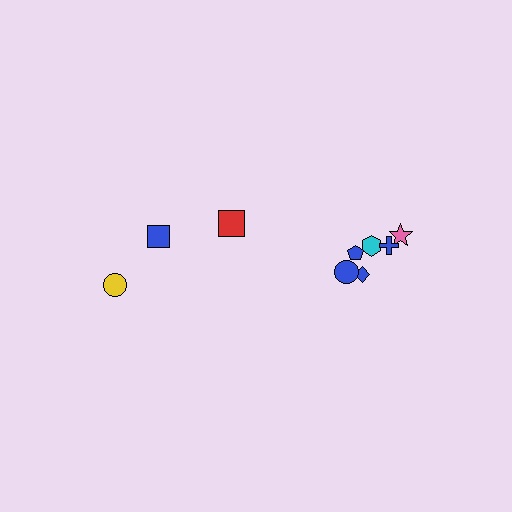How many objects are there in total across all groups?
There are 9 objects.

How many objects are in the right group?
There are 6 objects.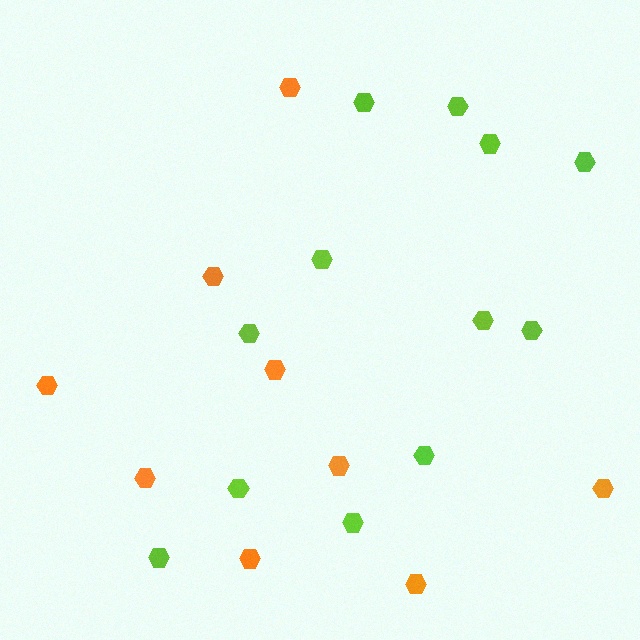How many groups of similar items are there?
There are 2 groups: one group of lime hexagons (12) and one group of orange hexagons (9).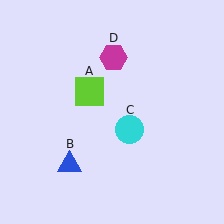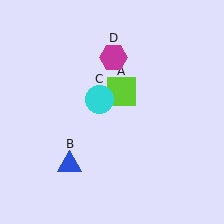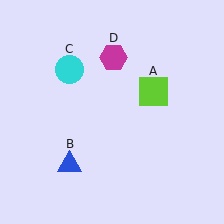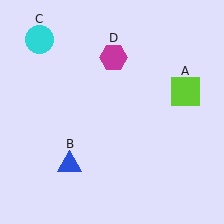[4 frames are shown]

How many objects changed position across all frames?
2 objects changed position: lime square (object A), cyan circle (object C).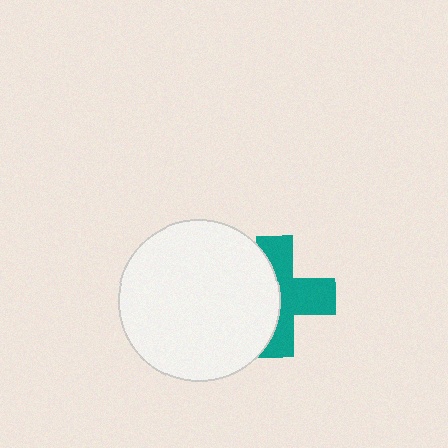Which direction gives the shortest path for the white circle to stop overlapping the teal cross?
Moving left gives the shortest separation.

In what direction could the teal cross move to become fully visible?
The teal cross could move right. That would shift it out from behind the white circle entirely.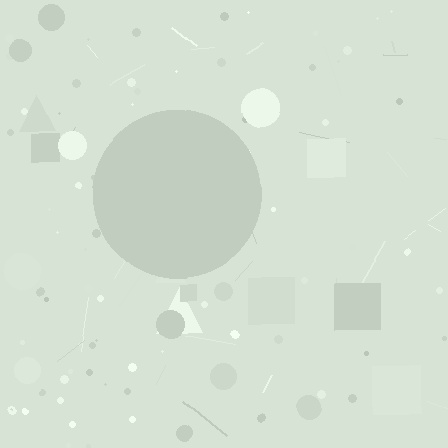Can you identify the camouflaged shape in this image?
The camouflaged shape is a circle.